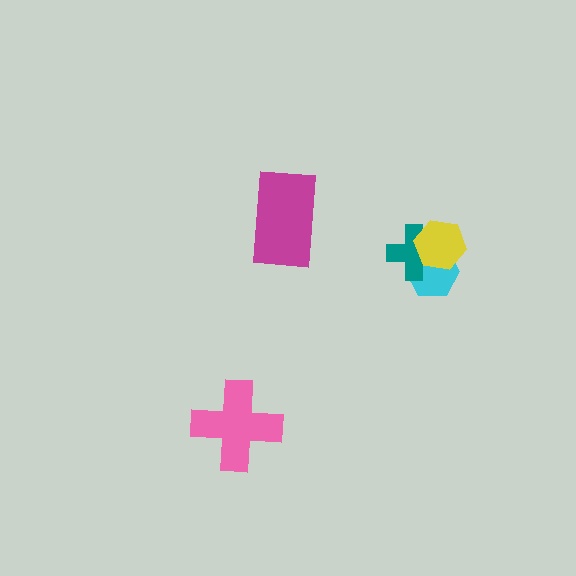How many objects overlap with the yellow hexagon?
2 objects overlap with the yellow hexagon.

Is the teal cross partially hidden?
Yes, it is partially covered by another shape.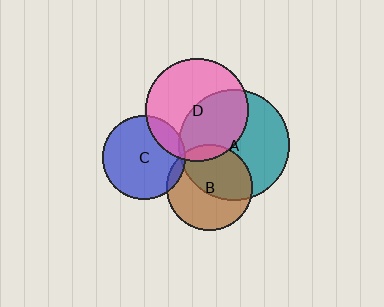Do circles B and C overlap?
Yes.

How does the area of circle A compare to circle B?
Approximately 1.7 times.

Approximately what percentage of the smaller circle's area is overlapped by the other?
Approximately 5%.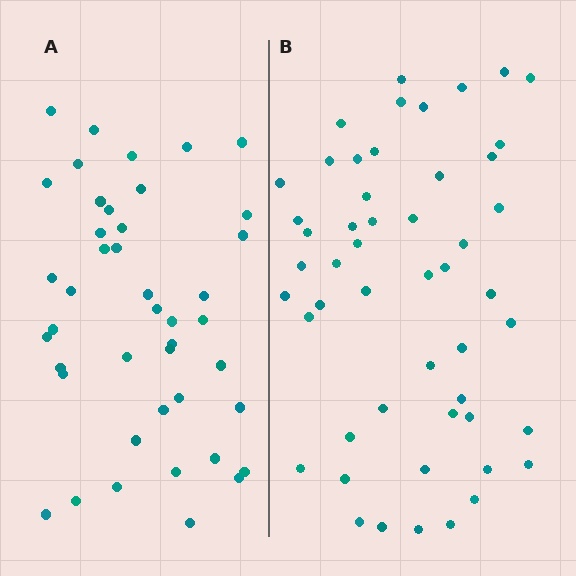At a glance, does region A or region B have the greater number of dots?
Region B (the right region) has more dots.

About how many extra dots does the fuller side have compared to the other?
Region B has roughly 8 or so more dots than region A.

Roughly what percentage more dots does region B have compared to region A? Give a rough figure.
About 20% more.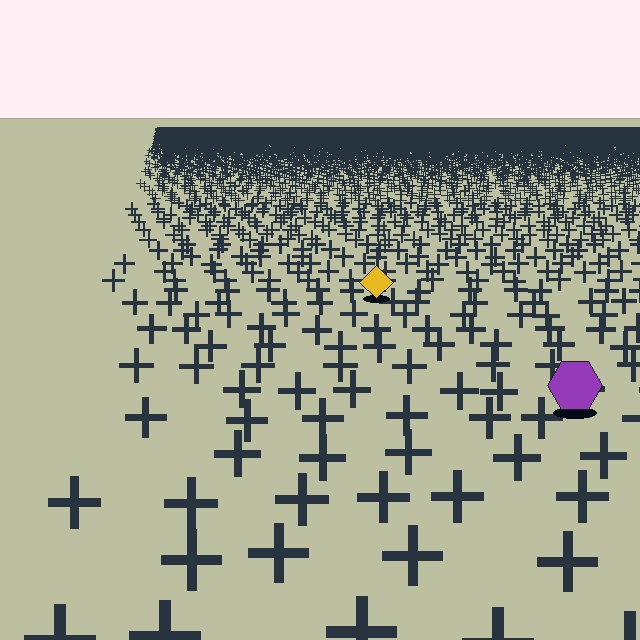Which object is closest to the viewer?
The purple hexagon is closest. The texture marks near it are larger and more spread out.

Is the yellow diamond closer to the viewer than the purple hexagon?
No. The purple hexagon is closer — you can tell from the texture gradient: the ground texture is coarser near it.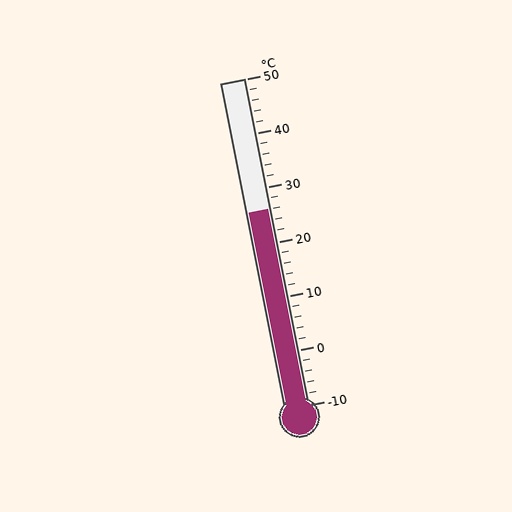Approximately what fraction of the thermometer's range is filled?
The thermometer is filled to approximately 60% of its range.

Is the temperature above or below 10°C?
The temperature is above 10°C.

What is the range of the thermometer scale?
The thermometer scale ranges from -10°C to 50°C.